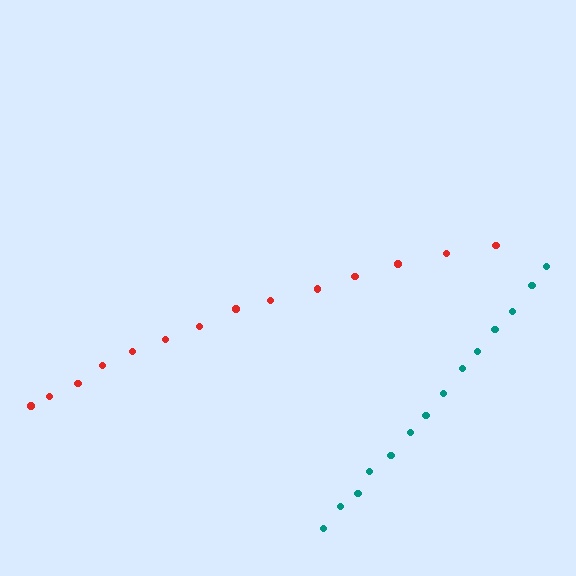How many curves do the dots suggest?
There are 2 distinct paths.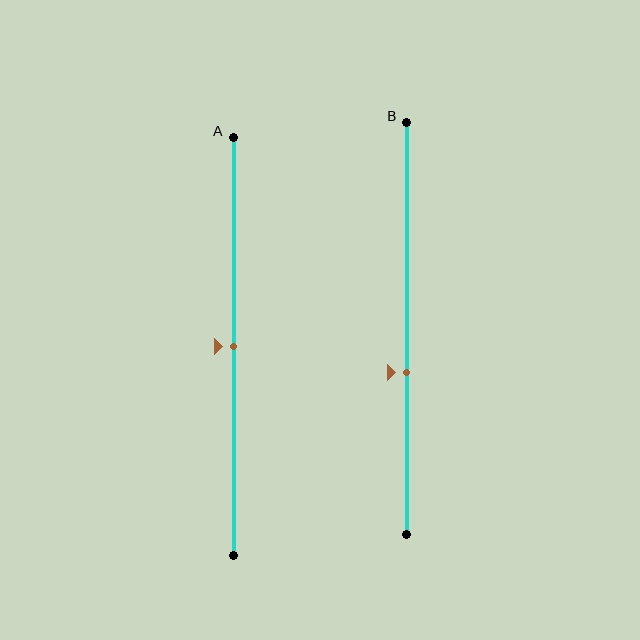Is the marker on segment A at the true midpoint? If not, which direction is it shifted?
Yes, the marker on segment A is at the true midpoint.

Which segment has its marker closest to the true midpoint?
Segment A has its marker closest to the true midpoint.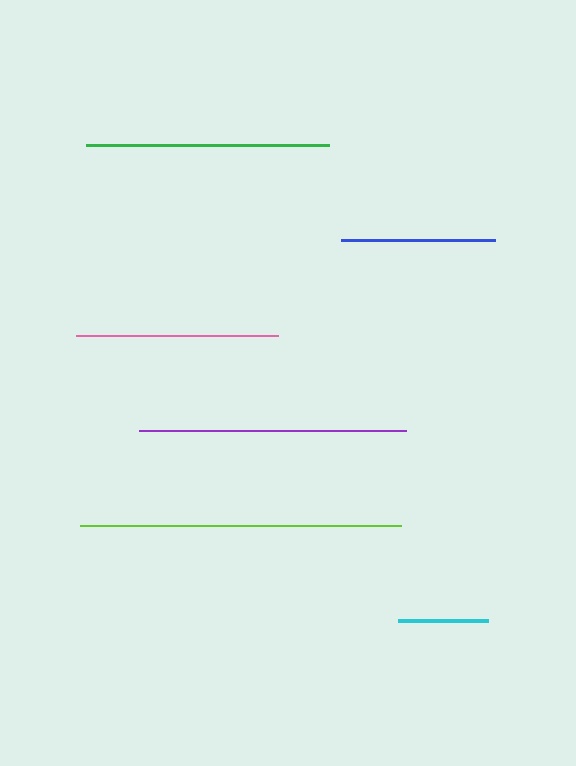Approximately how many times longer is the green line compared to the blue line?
The green line is approximately 1.6 times the length of the blue line.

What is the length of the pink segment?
The pink segment is approximately 201 pixels long.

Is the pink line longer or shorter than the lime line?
The lime line is longer than the pink line.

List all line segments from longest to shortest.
From longest to shortest: lime, purple, green, pink, blue, cyan.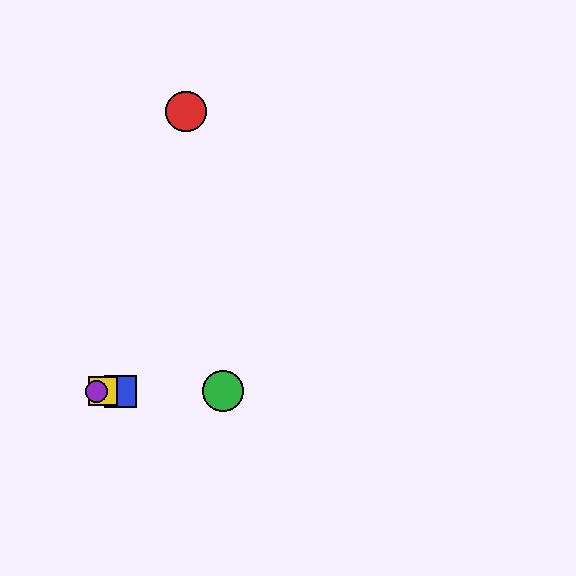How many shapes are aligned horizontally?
4 shapes (the blue square, the green circle, the yellow square, the purple circle) are aligned horizontally.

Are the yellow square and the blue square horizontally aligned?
Yes, both are at y≈391.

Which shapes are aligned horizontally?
The blue square, the green circle, the yellow square, the purple circle are aligned horizontally.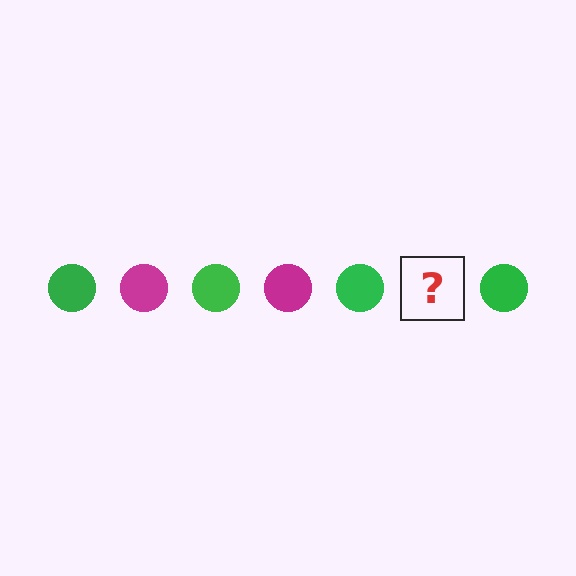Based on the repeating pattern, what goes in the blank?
The blank should be a magenta circle.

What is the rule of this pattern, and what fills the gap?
The rule is that the pattern cycles through green, magenta circles. The gap should be filled with a magenta circle.